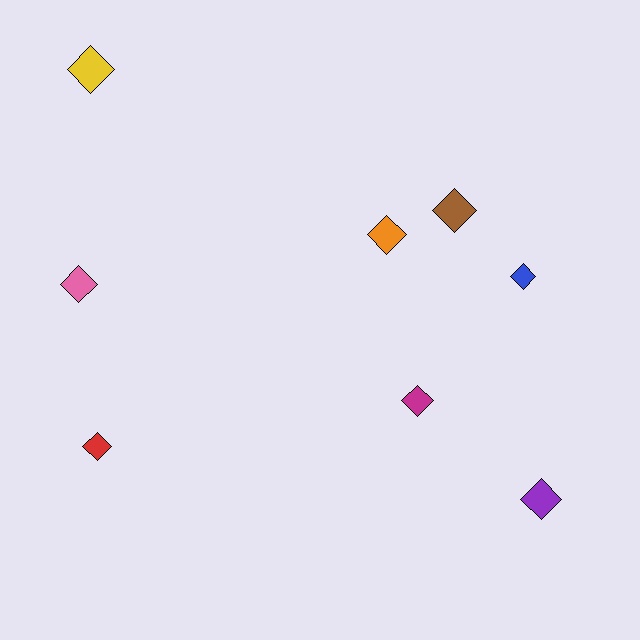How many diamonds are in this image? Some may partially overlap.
There are 8 diamonds.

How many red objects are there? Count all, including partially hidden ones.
There is 1 red object.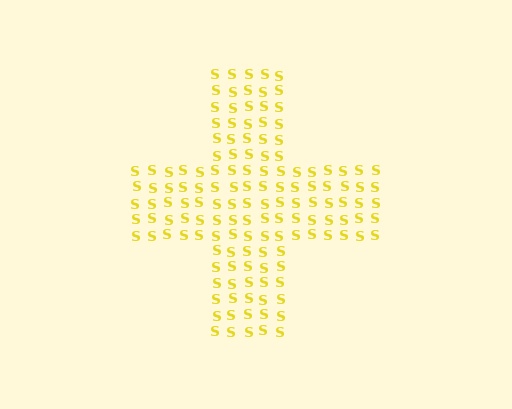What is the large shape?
The large shape is a cross.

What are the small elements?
The small elements are letter S's.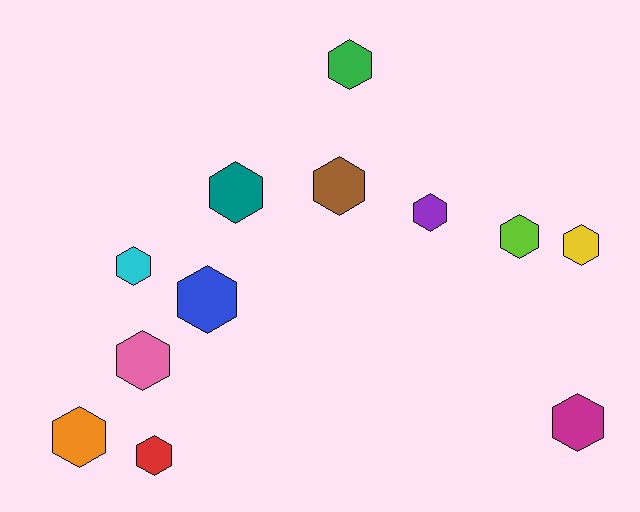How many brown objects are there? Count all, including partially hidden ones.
There is 1 brown object.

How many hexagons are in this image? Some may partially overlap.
There are 12 hexagons.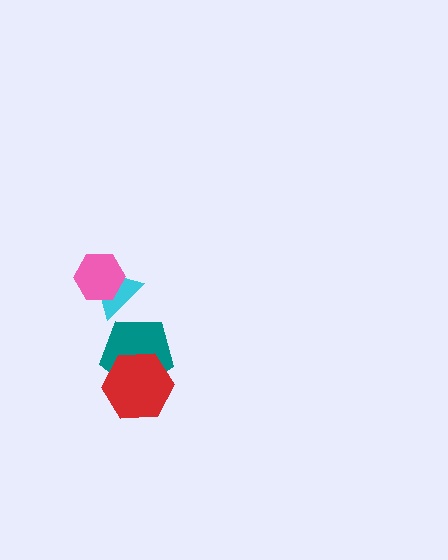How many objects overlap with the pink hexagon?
1 object overlaps with the pink hexagon.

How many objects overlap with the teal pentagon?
1 object overlaps with the teal pentagon.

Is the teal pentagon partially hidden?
Yes, it is partially covered by another shape.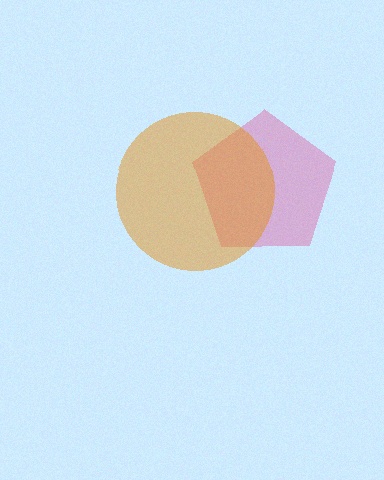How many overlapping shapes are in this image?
There are 2 overlapping shapes in the image.